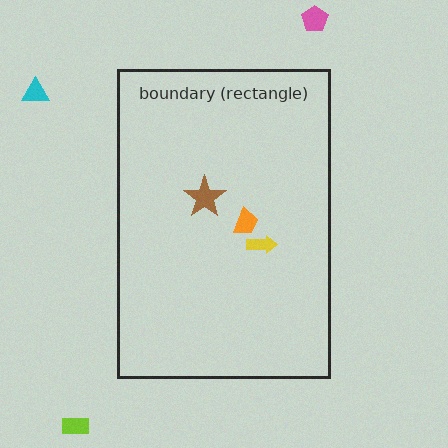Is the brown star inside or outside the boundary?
Inside.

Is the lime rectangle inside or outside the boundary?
Outside.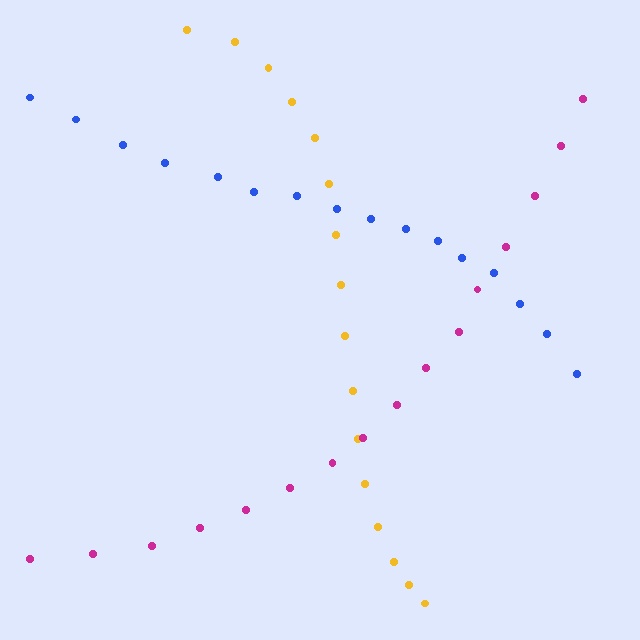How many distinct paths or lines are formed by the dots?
There are 3 distinct paths.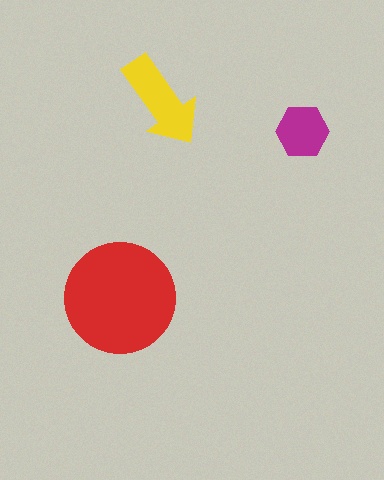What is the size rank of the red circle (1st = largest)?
1st.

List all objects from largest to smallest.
The red circle, the yellow arrow, the magenta hexagon.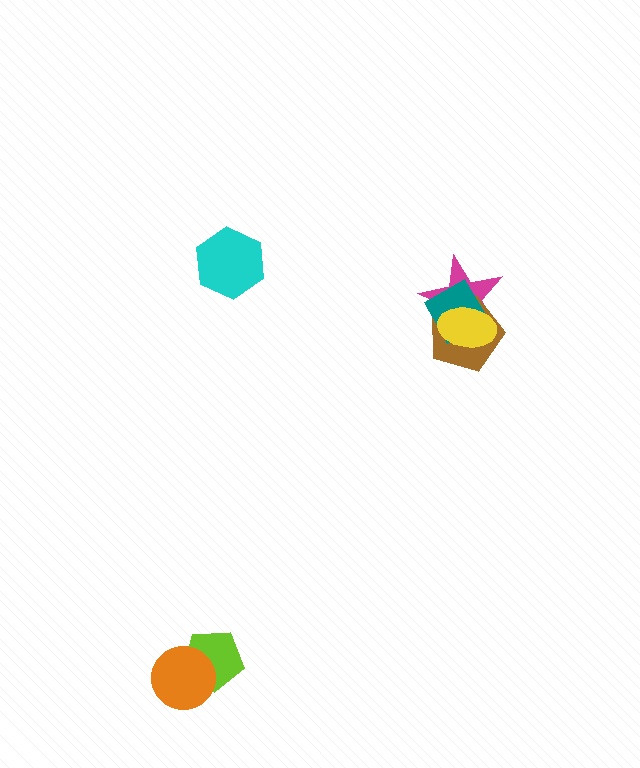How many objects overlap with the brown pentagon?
3 objects overlap with the brown pentagon.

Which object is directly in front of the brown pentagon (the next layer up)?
The teal diamond is directly in front of the brown pentagon.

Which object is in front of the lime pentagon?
The orange circle is in front of the lime pentagon.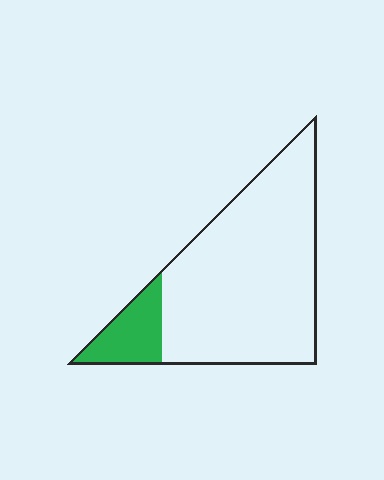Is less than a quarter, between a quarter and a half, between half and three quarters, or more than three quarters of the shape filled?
Less than a quarter.